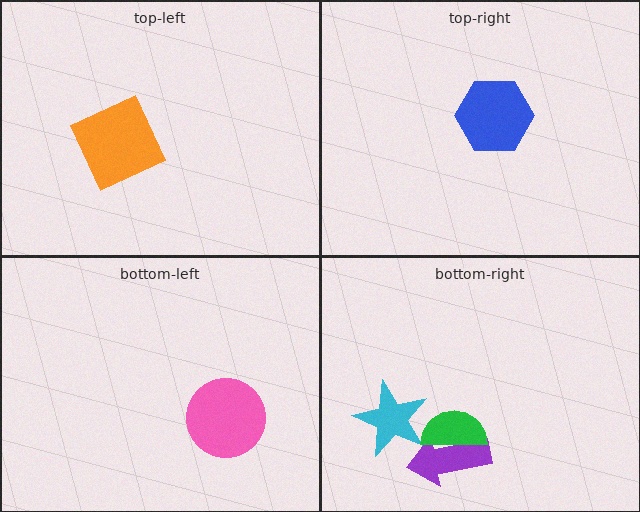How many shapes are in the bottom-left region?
1.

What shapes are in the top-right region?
The blue hexagon.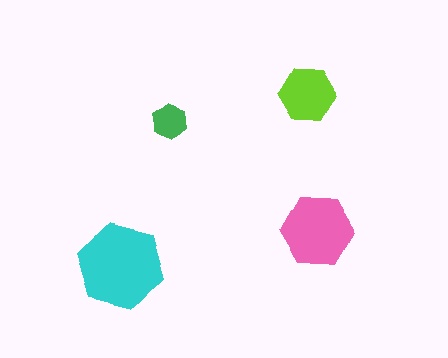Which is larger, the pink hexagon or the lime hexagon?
The pink one.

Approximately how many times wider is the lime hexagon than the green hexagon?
About 1.5 times wider.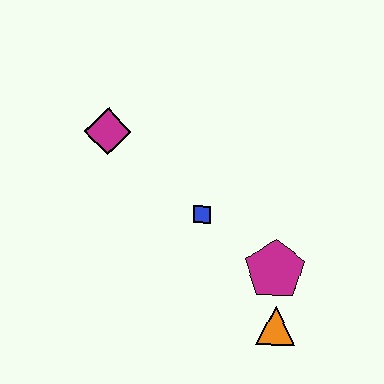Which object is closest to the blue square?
The magenta pentagon is closest to the blue square.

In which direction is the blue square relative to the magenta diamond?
The blue square is to the right of the magenta diamond.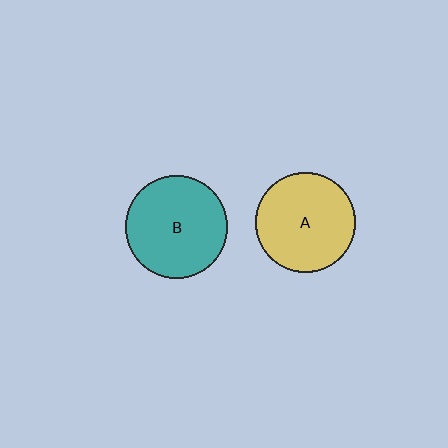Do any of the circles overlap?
No, none of the circles overlap.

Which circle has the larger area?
Circle B (teal).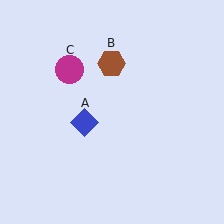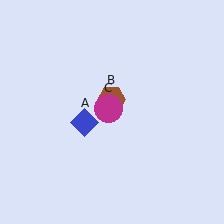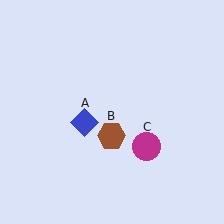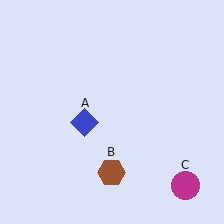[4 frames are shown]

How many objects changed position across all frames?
2 objects changed position: brown hexagon (object B), magenta circle (object C).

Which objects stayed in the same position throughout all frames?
Blue diamond (object A) remained stationary.